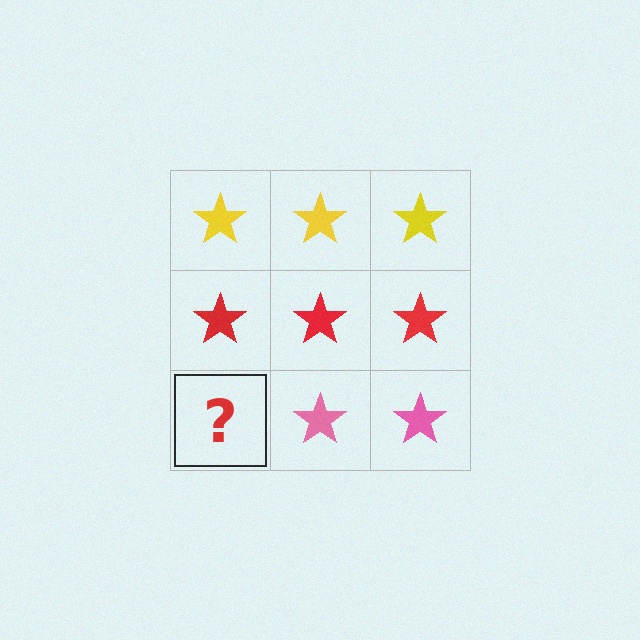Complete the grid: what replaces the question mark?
The question mark should be replaced with a pink star.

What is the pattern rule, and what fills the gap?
The rule is that each row has a consistent color. The gap should be filled with a pink star.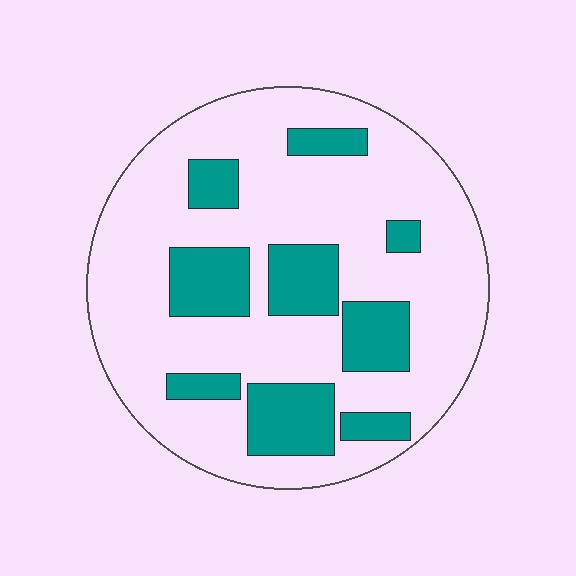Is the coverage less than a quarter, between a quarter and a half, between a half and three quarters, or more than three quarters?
Between a quarter and a half.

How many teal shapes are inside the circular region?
9.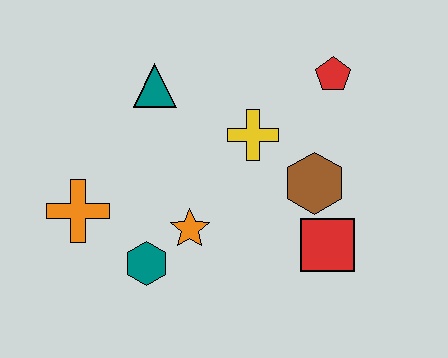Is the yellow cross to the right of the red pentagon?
No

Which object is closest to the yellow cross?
The brown hexagon is closest to the yellow cross.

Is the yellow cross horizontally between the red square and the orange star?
Yes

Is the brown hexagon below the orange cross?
No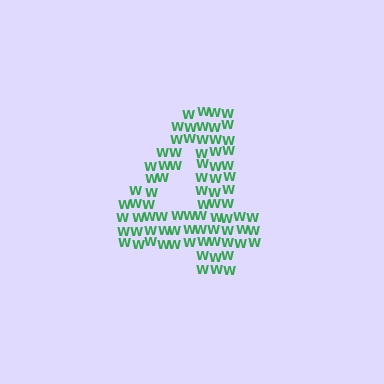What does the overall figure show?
The overall figure shows the digit 4.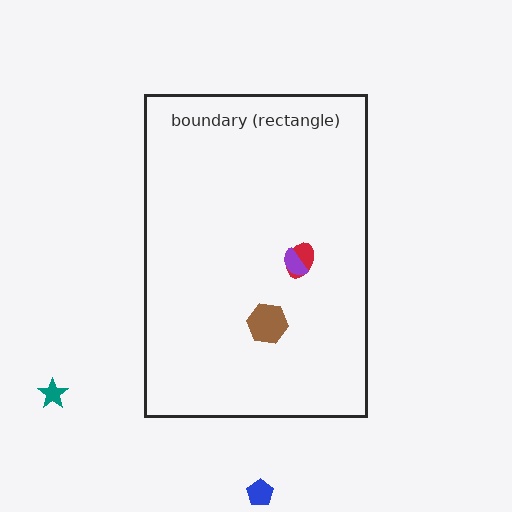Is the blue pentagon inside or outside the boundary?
Outside.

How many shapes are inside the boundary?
3 inside, 2 outside.